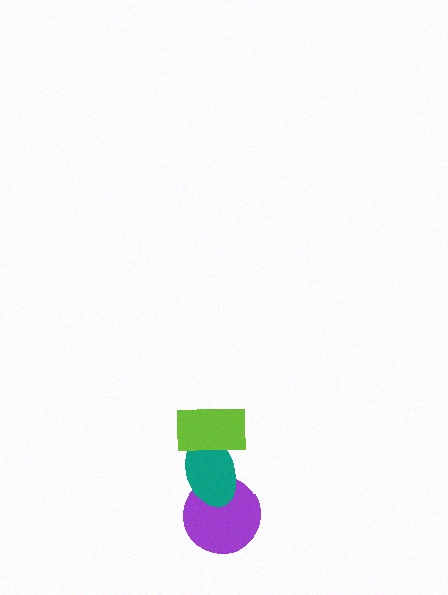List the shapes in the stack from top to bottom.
From top to bottom: the lime rectangle, the teal ellipse, the purple circle.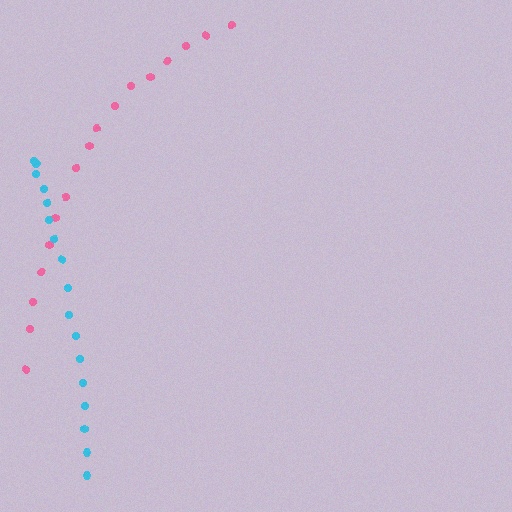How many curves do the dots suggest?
There are 2 distinct paths.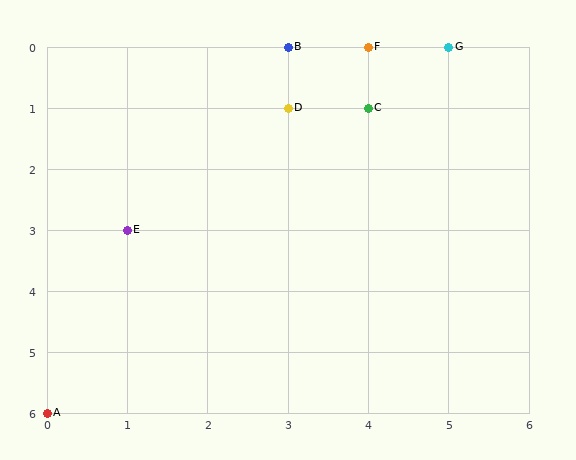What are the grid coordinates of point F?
Point F is at grid coordinates (4, 0).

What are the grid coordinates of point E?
Point E is at grid coordinates (1, 3).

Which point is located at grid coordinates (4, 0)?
Point F is at (4, 0).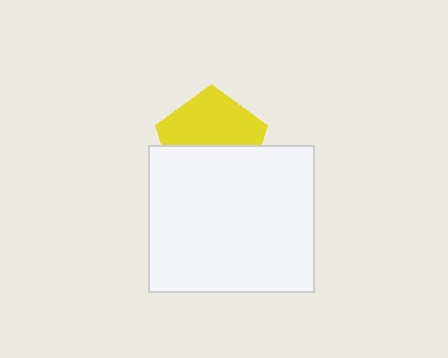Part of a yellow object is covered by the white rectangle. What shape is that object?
It is a pentagon.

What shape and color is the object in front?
The object in front is a white rectangle.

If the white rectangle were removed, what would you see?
You would see the complete yellow pentagon.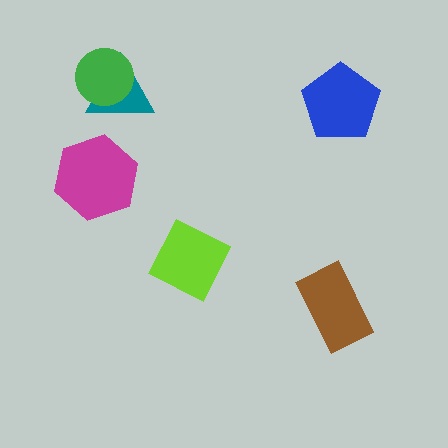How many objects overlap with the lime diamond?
0 objects overlap with the lime diamond.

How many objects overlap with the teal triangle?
1 object overlaps with the teal triangle.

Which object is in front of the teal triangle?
The green circle is in front of the teal triangle.